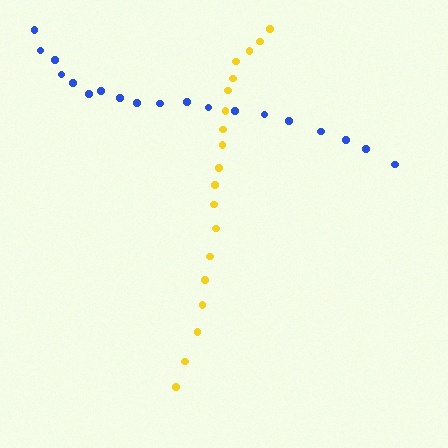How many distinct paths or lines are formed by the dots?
There are 2 distinct paths.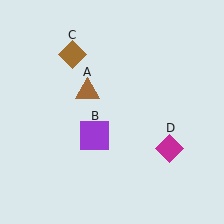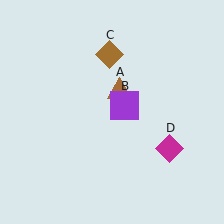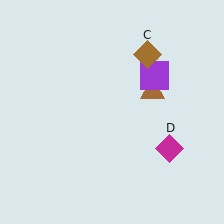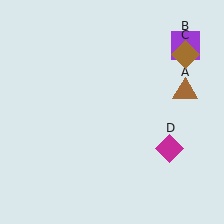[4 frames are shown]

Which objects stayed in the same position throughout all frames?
Magenta diamond (object D) remained stationary.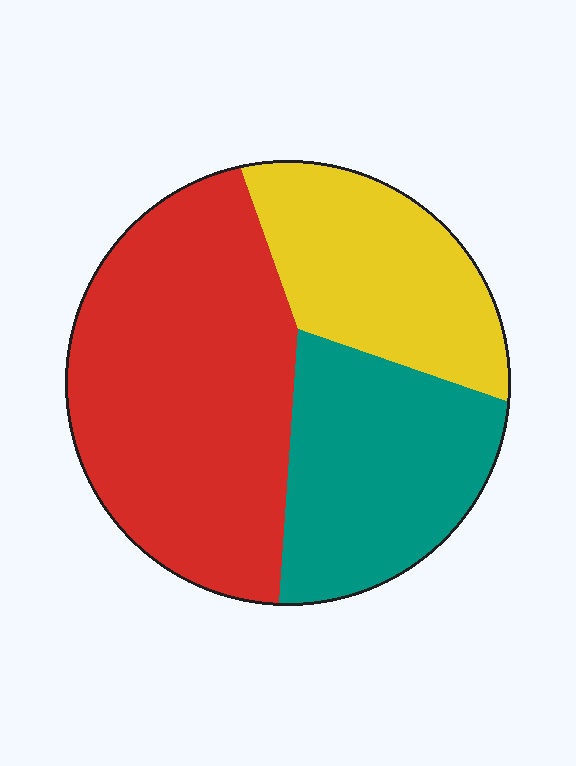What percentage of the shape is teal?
Teal covers about 30% of the shape.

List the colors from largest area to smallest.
From largest to smallest: red, teal, yellow.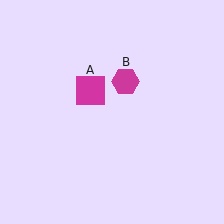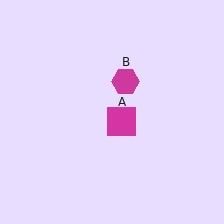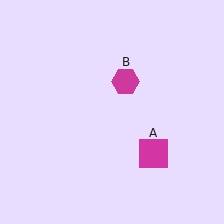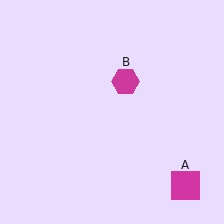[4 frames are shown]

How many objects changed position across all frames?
1 object changed position: magenta square (object A).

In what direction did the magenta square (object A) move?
The magenta square (object A) moved down and to the right.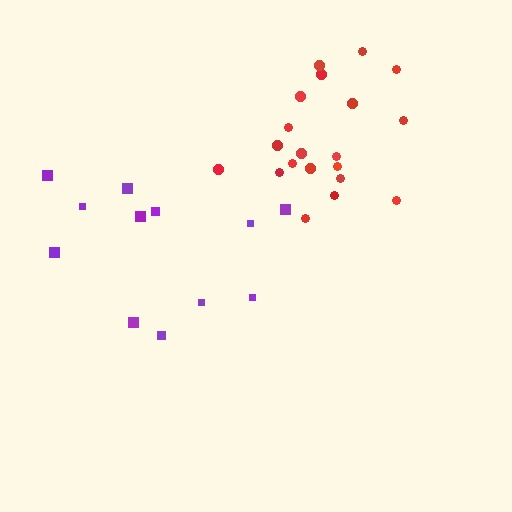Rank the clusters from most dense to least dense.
red, purple.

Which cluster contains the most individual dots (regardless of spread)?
Red (20).